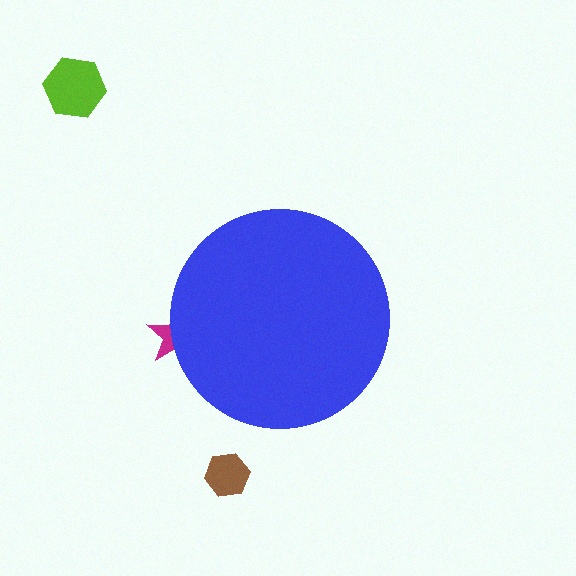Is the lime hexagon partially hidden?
No, the lime hexagon is fully visible.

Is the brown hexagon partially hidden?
No, the brown hexagon is fully visible.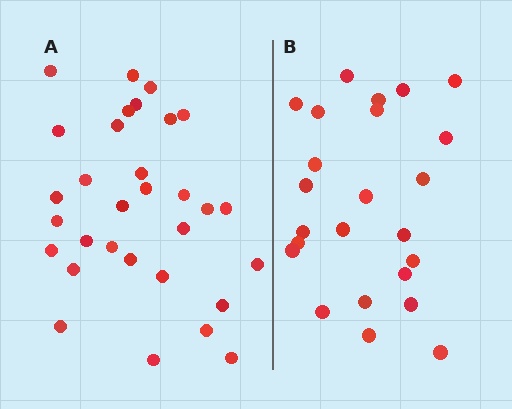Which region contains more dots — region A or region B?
Region A (the left region) has more dots.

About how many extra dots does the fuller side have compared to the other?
Region A has roughly 8 or so more dots than region B.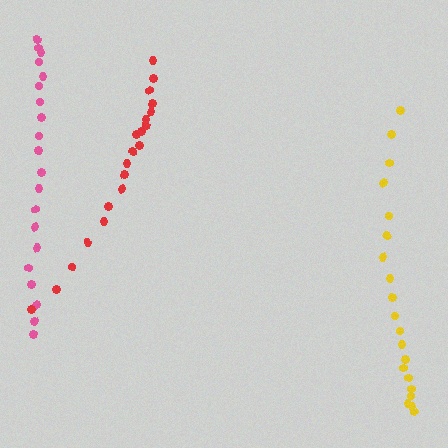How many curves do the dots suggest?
There are 3 distinct paths.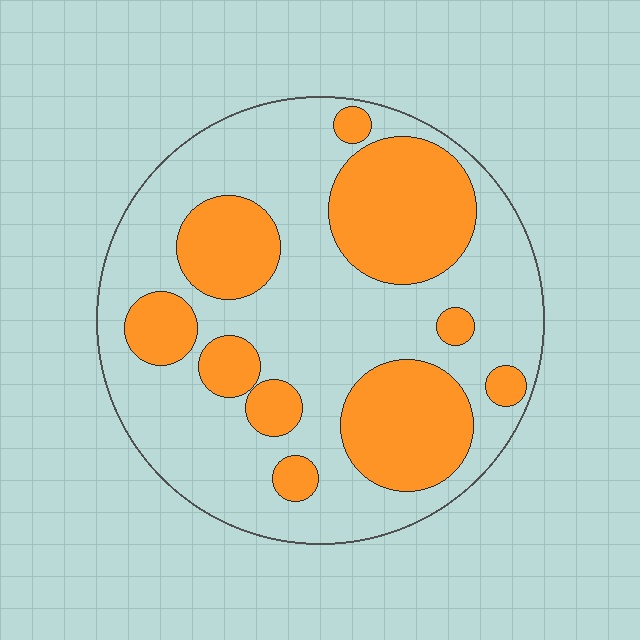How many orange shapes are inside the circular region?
10.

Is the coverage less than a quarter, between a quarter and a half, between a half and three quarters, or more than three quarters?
Between a quarter and a half.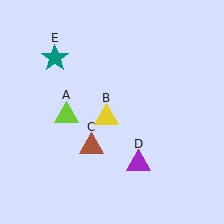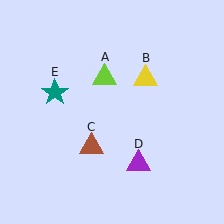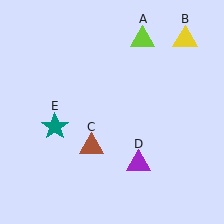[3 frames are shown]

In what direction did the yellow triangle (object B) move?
The yellow triangle (object B) moved up and to the right.